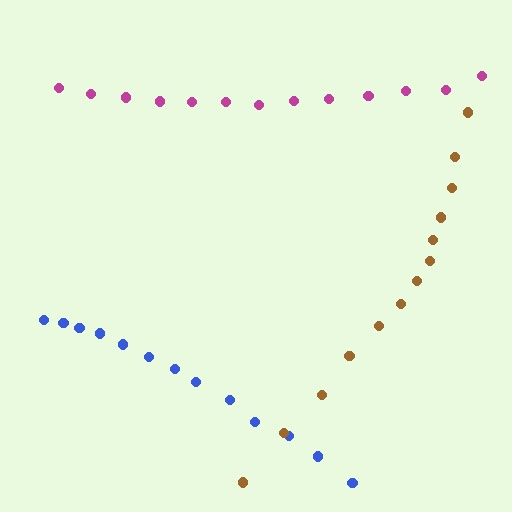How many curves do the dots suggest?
There are 3 distinct paths.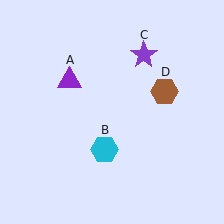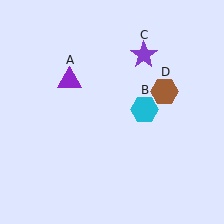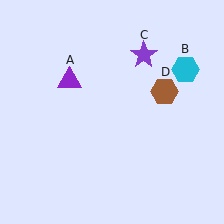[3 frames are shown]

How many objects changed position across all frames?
1 object changed position: cyan hexagon (object B).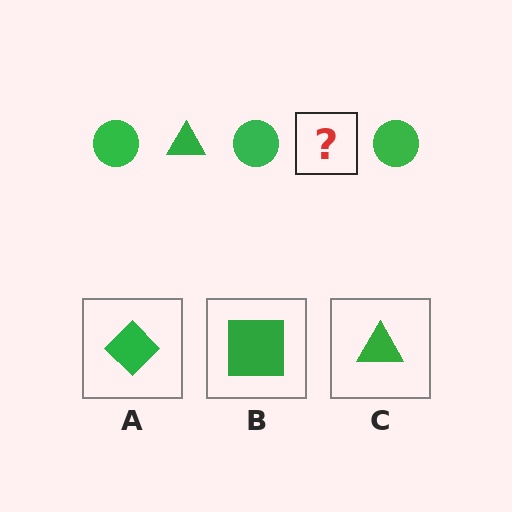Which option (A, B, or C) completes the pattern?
C.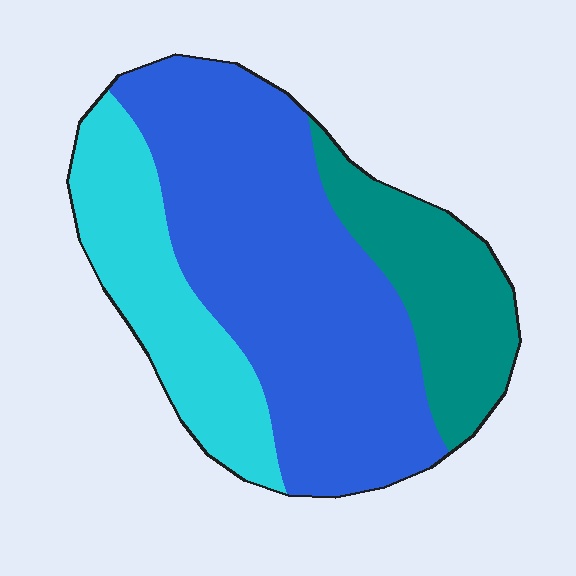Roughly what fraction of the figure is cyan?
Cyan takes up less than a quarter of the figure.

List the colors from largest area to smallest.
From largest to smallest: blue, cyan, teal.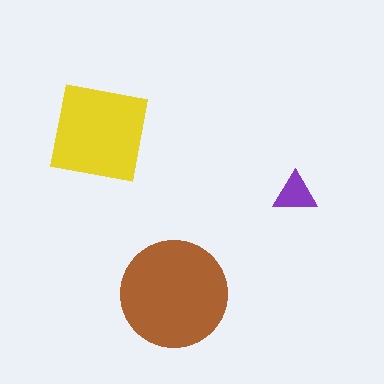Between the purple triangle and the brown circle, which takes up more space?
The brown circle.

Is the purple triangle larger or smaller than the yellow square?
Smaller.